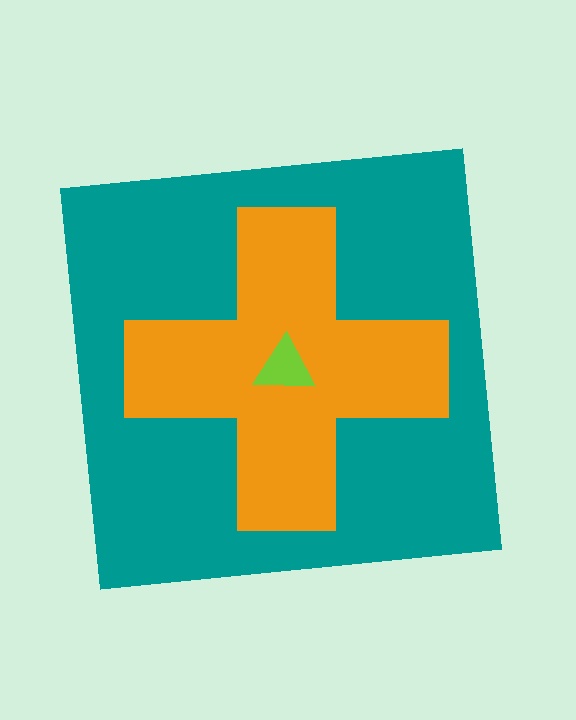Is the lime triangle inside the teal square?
Yes.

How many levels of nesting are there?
3.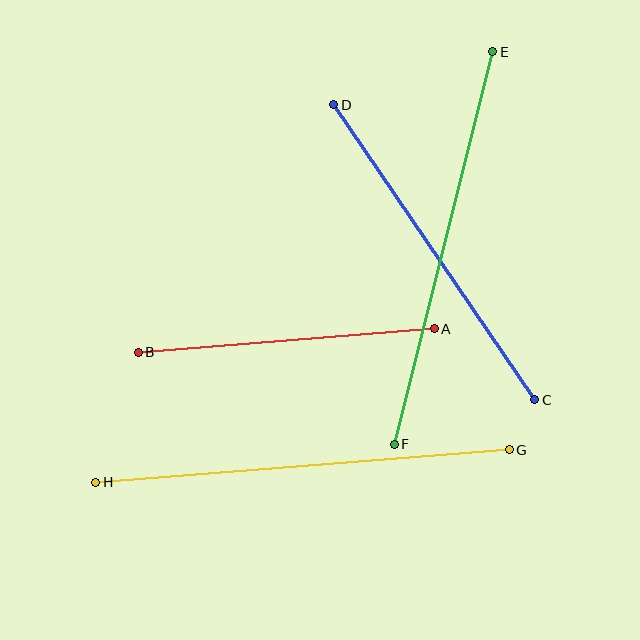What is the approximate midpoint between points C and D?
The midpoint is at approximately (434, 252) pixels.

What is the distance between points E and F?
The distance is approximately 404 pixels.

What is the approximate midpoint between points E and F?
The midpoint is at approximately (444, 248) pixels.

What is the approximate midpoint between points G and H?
The midpoint is at approximately (303, 466) pixels.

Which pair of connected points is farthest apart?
Points G and H are farthest apart.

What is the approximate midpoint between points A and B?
The midpoint is at approximately (286, 341) pixels.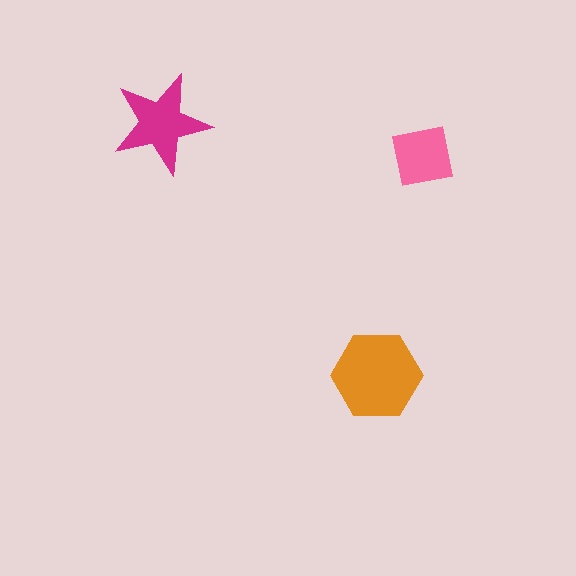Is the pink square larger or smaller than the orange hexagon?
Smaller.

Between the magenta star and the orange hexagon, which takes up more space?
The orange hexagon.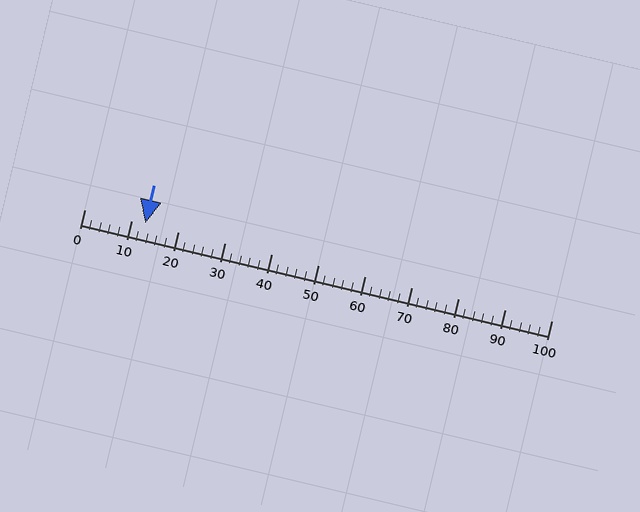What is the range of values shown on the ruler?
The ruler shows values from 0 to 100.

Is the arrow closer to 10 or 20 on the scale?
The arrow is closer to 10.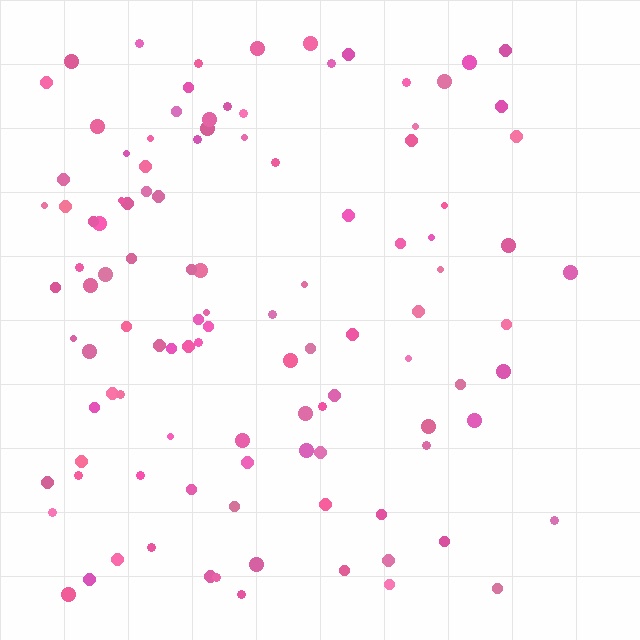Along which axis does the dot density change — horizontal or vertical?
Horizontal.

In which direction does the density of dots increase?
From right to left, with the left side densest.